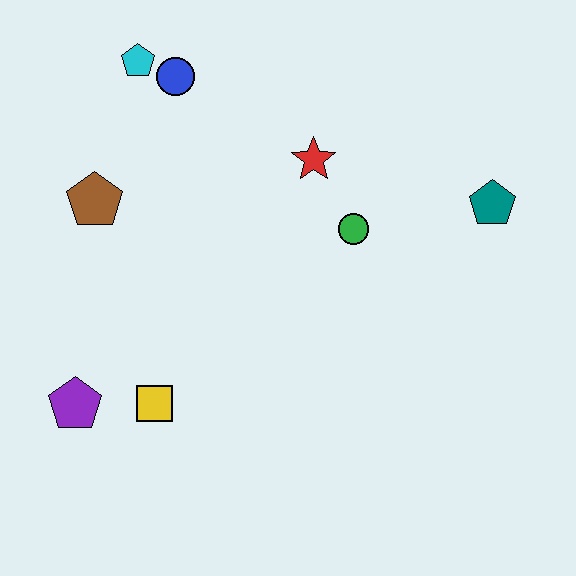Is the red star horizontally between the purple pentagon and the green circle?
Yes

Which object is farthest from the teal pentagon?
The purple pentagon is farthest from the teal pentagon.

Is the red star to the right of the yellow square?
Yes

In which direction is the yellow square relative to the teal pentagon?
The yellow square is to the left of the teal pentagon.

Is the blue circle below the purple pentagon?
No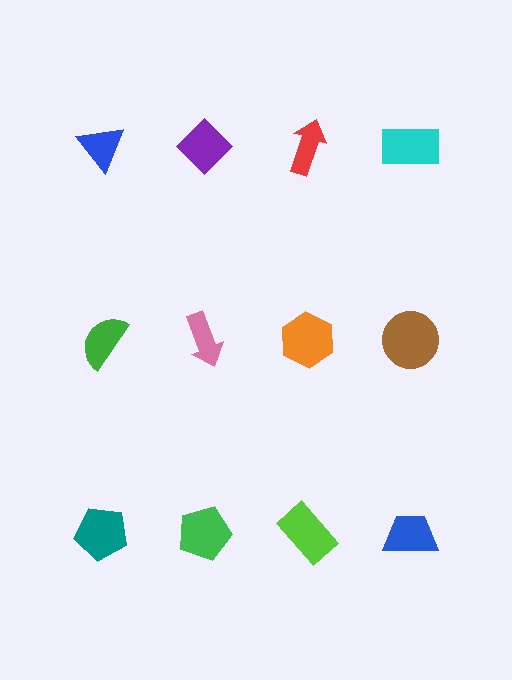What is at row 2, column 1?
A green semicircle.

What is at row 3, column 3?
A lime rectangle.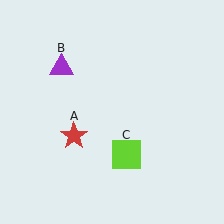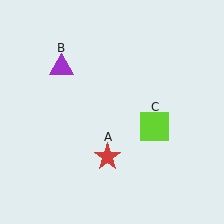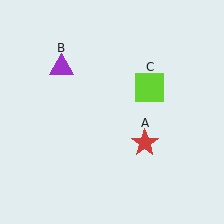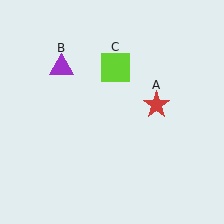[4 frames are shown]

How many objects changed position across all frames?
2 objects changed position: red star (object A), lime square (object C).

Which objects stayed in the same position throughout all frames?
Purple triangle (object B) remained stationary.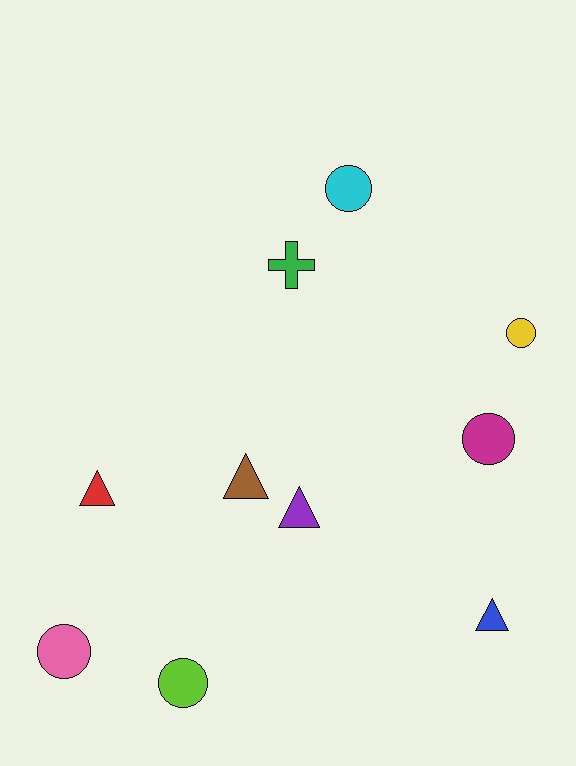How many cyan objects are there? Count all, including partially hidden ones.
There is 1 cyan object.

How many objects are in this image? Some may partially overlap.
There are 10 objects.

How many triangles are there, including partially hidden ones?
There are 4 triangles.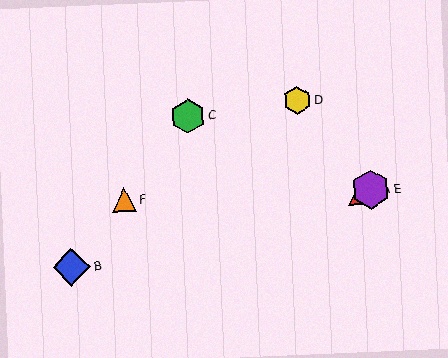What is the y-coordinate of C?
Object C is at y≈116.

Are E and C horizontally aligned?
No, E is at y≈190 and C is at y≈116.